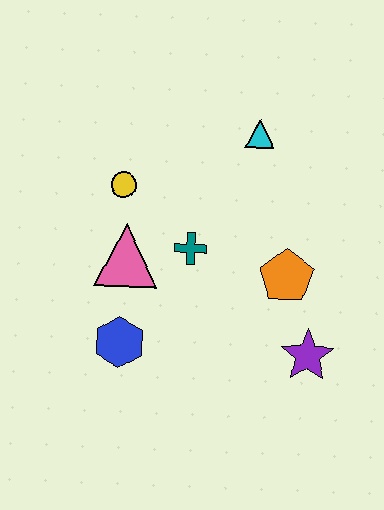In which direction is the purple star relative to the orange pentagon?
The purple star is below the orange pentagon.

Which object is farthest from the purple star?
The yellow circle is farthest from the purple star.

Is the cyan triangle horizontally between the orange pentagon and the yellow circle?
Yes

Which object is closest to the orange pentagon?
The purple star is closest to the orange pentagon.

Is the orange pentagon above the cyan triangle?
No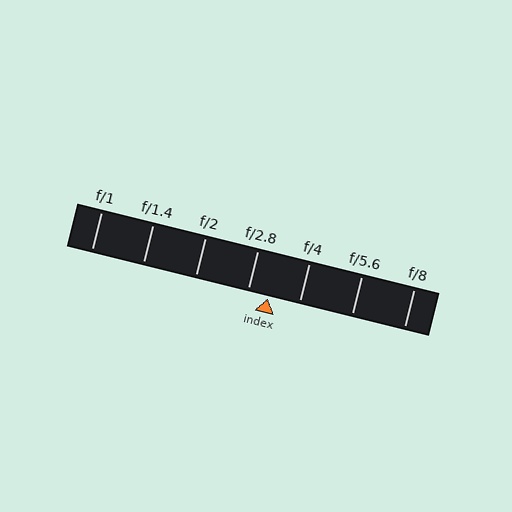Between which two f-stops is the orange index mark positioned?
The index mark is between f/2.8 and f/4.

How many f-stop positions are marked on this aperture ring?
There are 7 f-stop positions marked.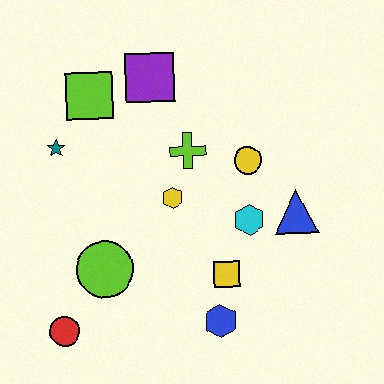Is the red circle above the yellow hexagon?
No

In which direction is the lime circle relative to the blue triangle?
The lime circle is to the left of the blue triangle.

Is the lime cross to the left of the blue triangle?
Yes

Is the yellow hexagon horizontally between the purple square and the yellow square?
Yes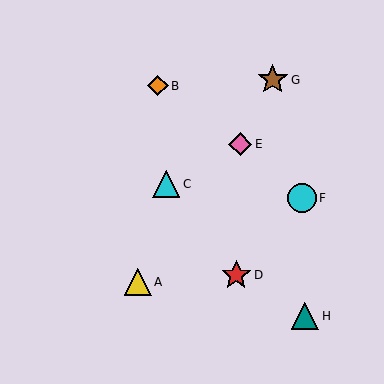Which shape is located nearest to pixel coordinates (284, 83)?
The brown star (labeled G) at (273, 80) is nearest to that location.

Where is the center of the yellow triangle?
The center of the yellow triangle is at (138, 282).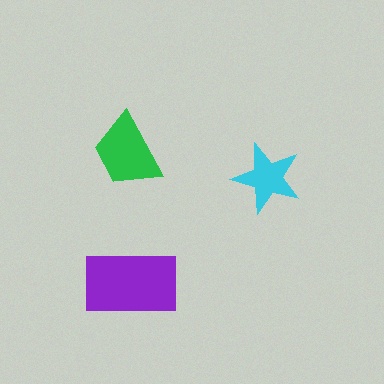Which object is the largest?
The purple rectangle.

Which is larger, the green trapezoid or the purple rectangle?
The purple rectangle.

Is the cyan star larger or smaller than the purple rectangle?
Smaller.